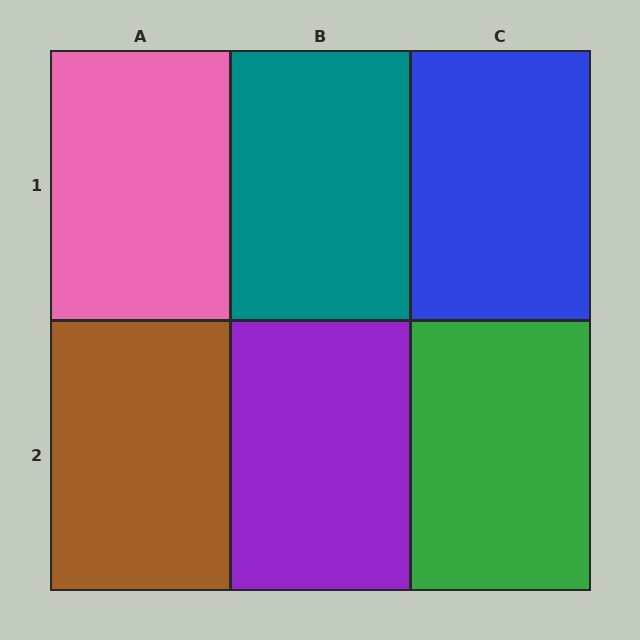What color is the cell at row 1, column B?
Teal.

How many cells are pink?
1 cell is pink.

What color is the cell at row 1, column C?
Blue.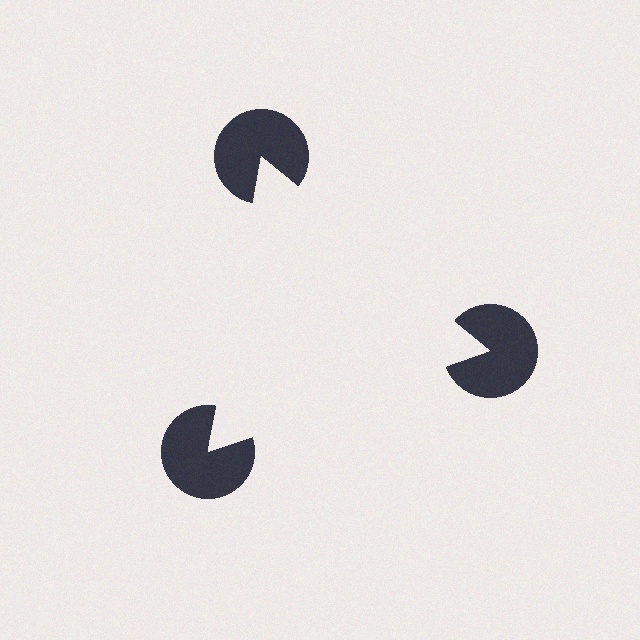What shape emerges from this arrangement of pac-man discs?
An illusory triangle — its edges are inferred from the aligned wedge cuts in the pac-man discs, not physically drawn.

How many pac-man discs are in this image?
There are 3 — one at each vertex of the illusory triangle.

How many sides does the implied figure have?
3 sides.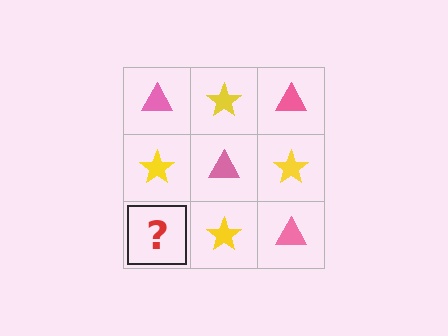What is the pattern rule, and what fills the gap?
The rule is that it alternates pink triangle and yellow star in a checkerboard pattern. The gap should be filled with a pink triangle.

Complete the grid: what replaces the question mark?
The question mark should be replaced with a pink triangle.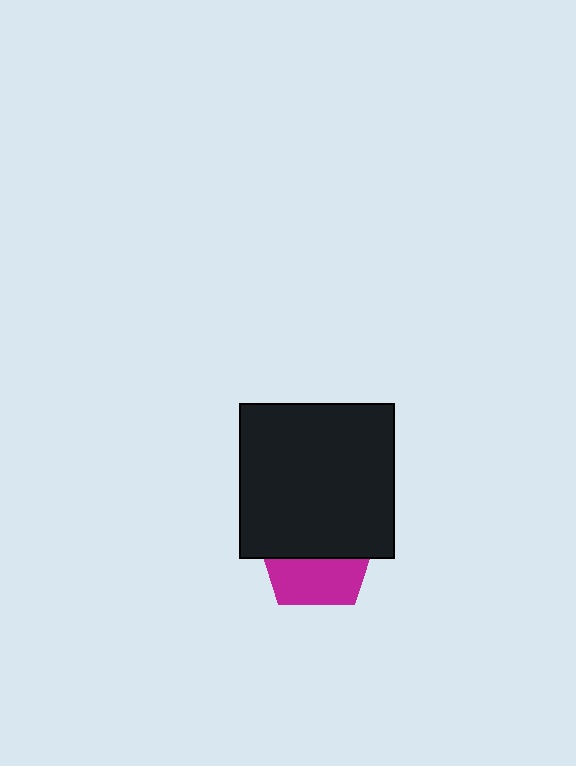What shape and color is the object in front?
The object in front is a black square.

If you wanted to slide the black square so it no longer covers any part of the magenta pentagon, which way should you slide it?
Slide it up — that is the most direct way to separate the two shapes.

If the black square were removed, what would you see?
You would see the complete magenta pentagon.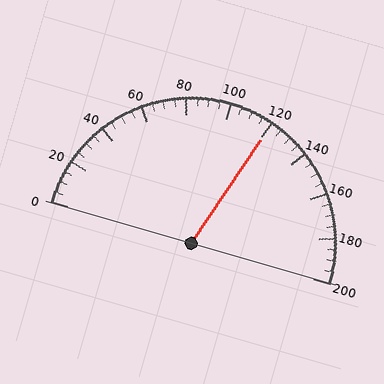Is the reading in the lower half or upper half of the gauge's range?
The reading is in the upper half of the range (0 to 200).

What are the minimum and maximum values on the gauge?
The gauge ranges from 0 to 200.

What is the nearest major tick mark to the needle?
The nearest major tick mark is 120.